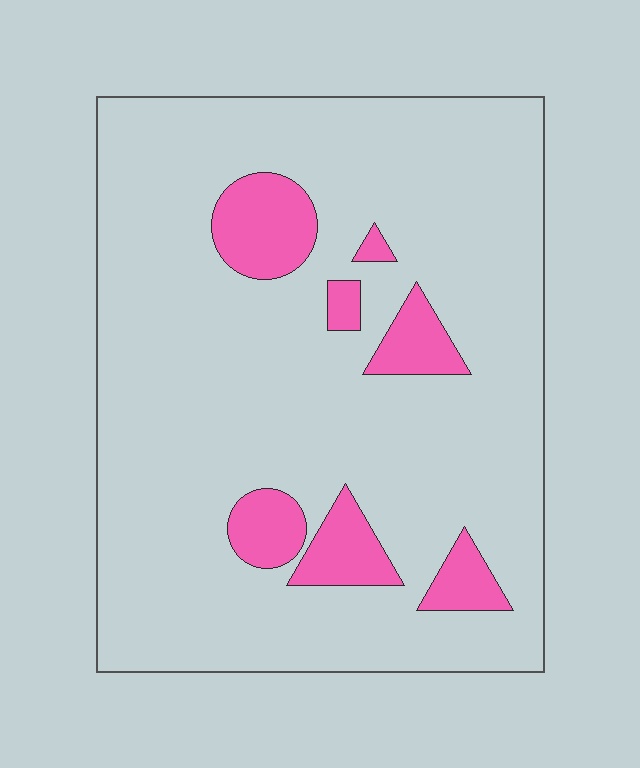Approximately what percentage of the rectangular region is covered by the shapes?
Approximately 15%.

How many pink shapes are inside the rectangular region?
7.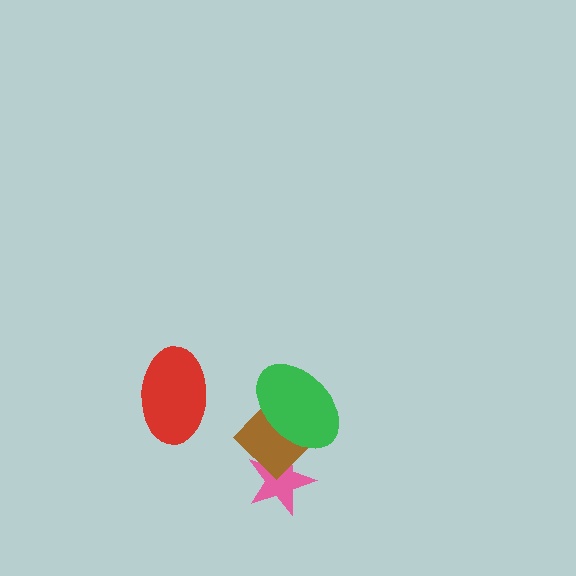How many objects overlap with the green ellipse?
2 objects overlap with the green ellipse.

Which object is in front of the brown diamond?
The green ellipse is in front of the brown diamond.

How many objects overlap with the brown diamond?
2 objects overlap with the brown diamond.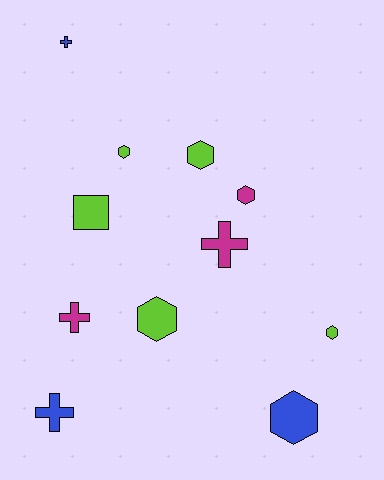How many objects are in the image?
There are 11 objects.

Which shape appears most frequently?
Hexagon, with 6 objects.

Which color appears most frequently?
Lime, with 5 objects.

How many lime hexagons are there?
There are 4 lime hexagons.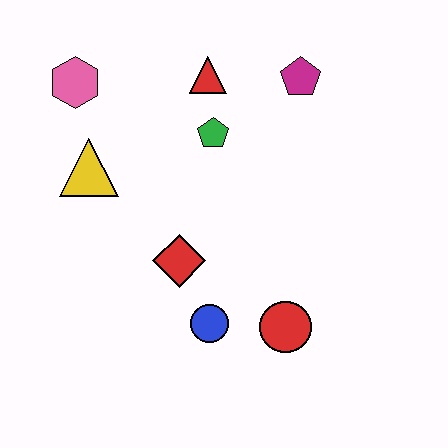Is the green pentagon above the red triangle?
No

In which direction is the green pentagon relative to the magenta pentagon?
The green pentagon is to the left of the magenta pentagon.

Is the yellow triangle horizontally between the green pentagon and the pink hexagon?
Yes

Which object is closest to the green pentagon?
The red triangle is closest to the green pentagon.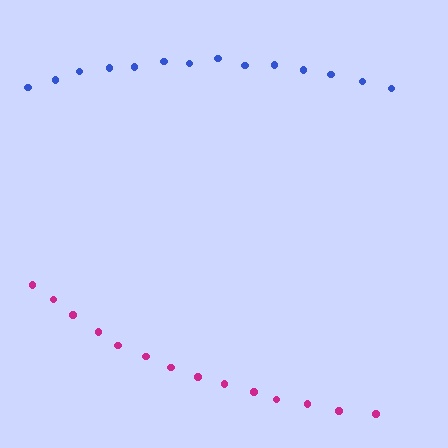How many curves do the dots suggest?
There are 2 distinct paths.